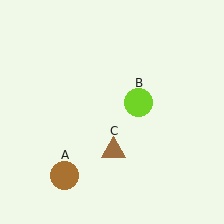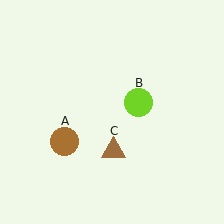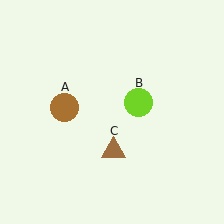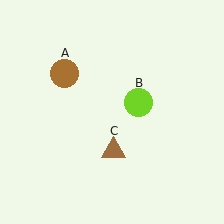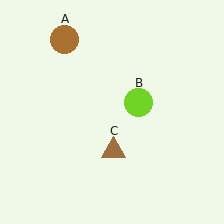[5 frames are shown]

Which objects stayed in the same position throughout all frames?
Lime circle (object B) and brown triangle (object C) remained stationary.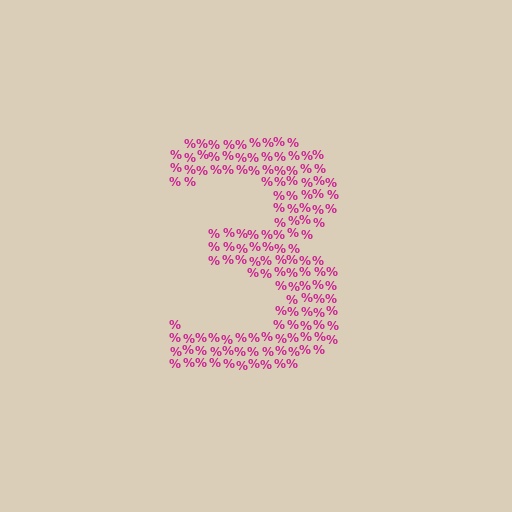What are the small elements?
The small elements are percent signs.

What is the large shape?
The large shape is the digit 3.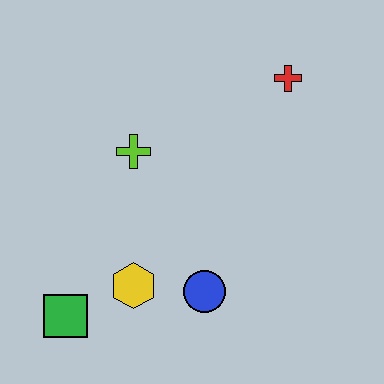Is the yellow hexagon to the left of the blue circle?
Yes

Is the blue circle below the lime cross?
Yes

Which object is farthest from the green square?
The red cross is farthest from the green square.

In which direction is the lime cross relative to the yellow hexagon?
The lime cross is above the yellow hexagon.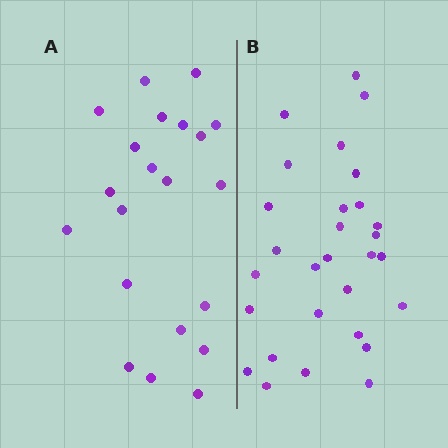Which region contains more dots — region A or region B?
Region B (the right region) has more dots.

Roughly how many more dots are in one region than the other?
Region B has roughly 8 or so more dots than region A.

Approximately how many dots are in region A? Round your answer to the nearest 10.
About 20 dots. (The exact count is 21, which rounds to 20.)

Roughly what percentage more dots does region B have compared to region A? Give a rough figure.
About 40% more.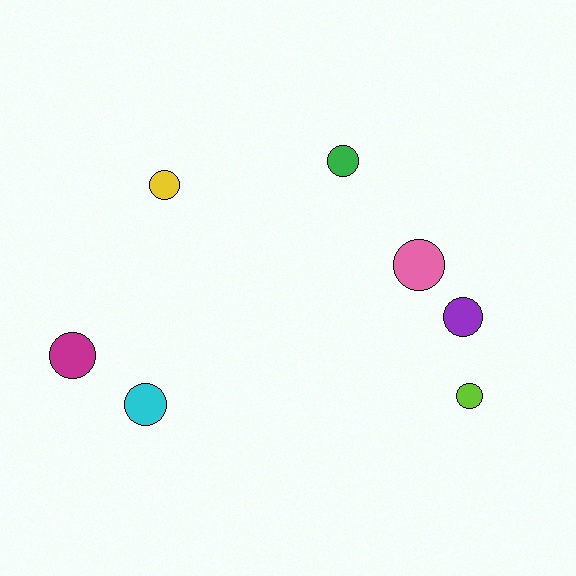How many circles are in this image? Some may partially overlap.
There are 7 circles.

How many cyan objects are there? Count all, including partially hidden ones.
There is 1 cyan object.